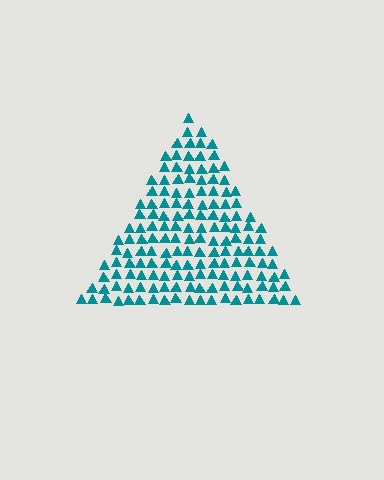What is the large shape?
The large shape is a triangle.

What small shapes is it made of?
It is made of small triangles.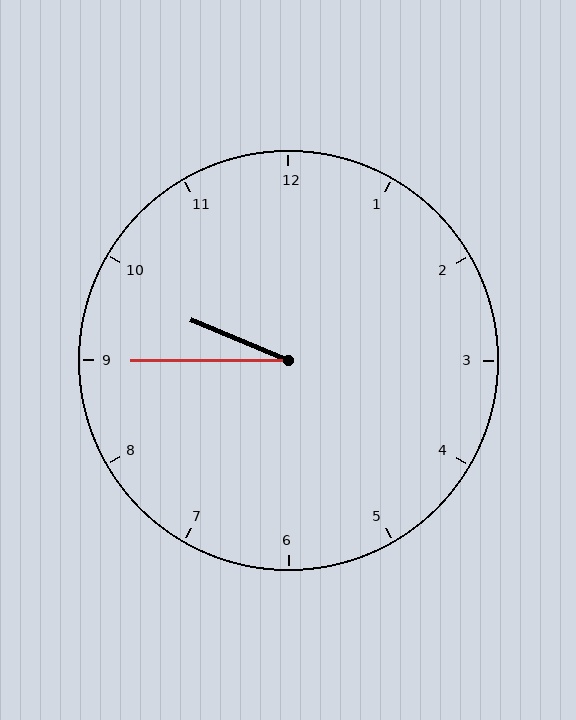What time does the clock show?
9:45.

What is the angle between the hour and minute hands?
Approximately 22 degrees.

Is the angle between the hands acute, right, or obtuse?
It is acute.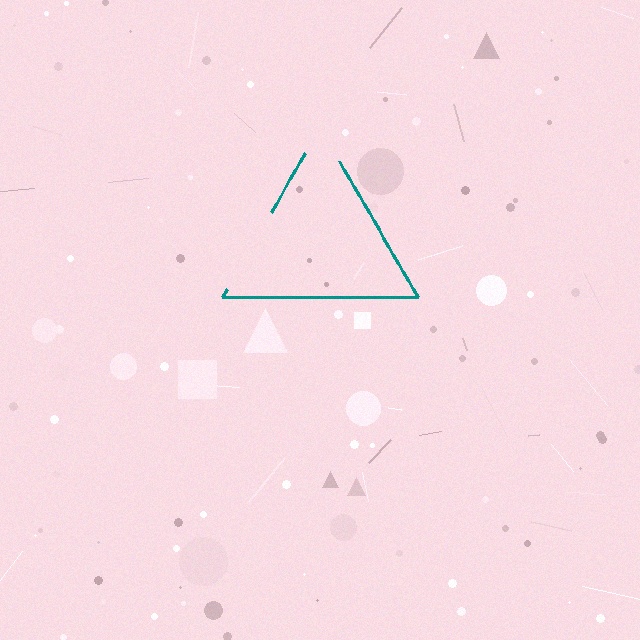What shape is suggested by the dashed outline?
The dashed outline suggests a triangle.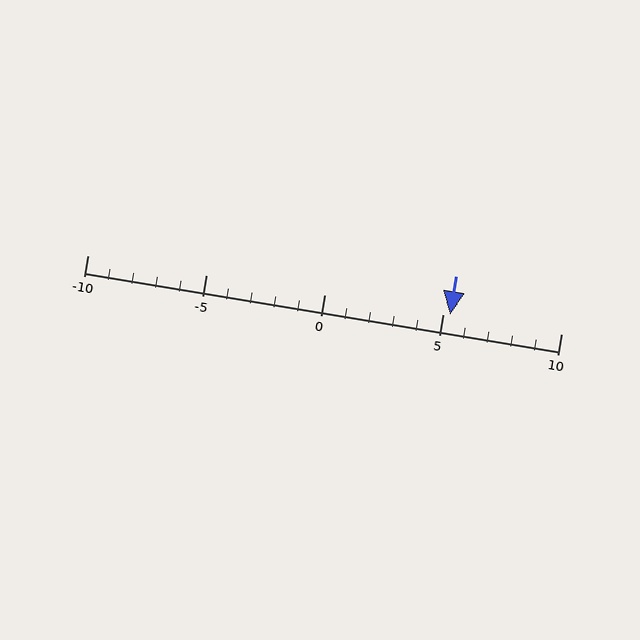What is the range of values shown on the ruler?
The ruler shows values from -10 to 10.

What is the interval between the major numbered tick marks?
The major tick marks are spaced 5 units apart.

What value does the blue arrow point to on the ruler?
The blue arrow points to approximately 5.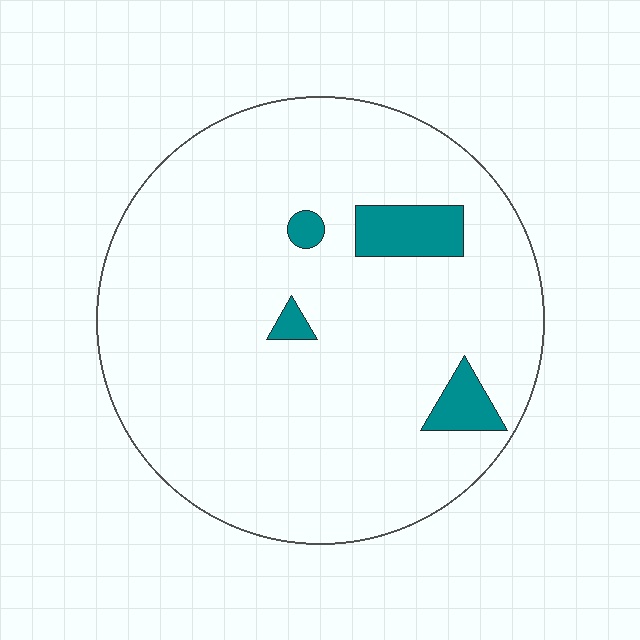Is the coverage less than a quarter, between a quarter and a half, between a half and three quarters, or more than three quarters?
Less than a quarter.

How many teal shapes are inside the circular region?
4.